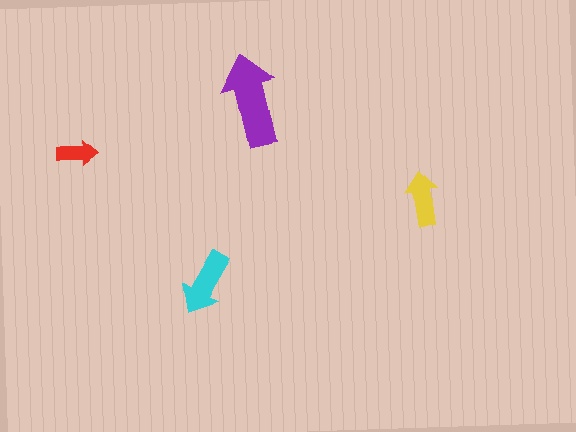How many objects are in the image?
There are 4 objects in the image.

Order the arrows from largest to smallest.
the purple one, the cyan one, the yellow one, the red one.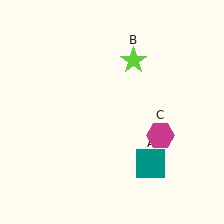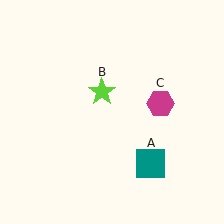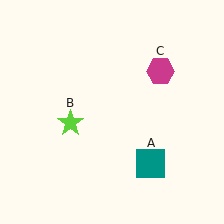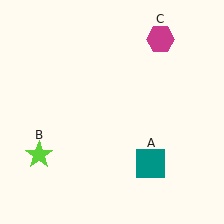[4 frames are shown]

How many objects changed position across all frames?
2 objects changed position: lime star (object B), magenta hexagon (object C).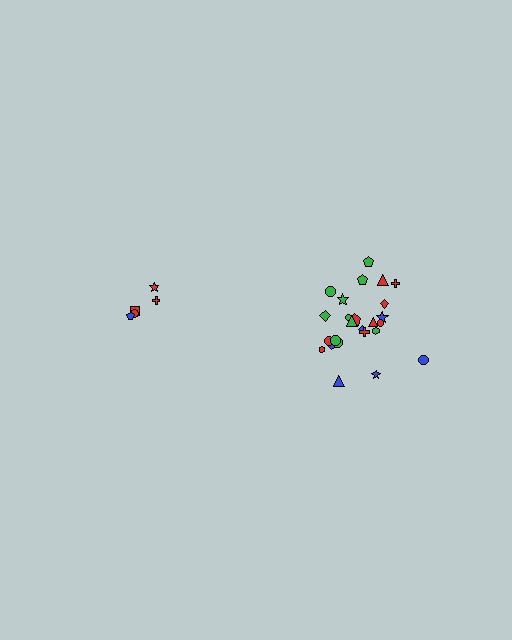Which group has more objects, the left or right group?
The right group.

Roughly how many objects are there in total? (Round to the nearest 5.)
Roughly 30 objects in total.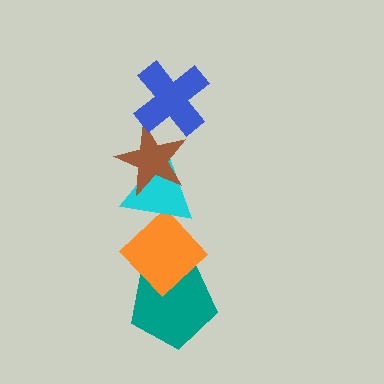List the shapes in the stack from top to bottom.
From top to bottom: the blue cross, the brown star, the cyan triangle, the orange diamond, the teal pentagon.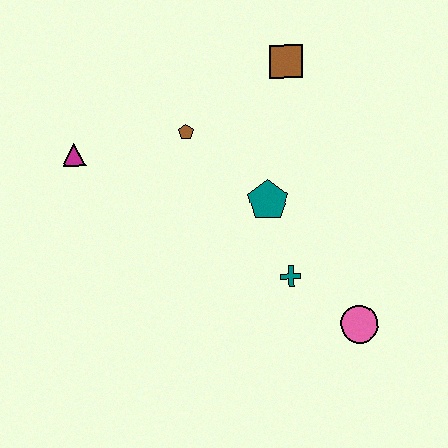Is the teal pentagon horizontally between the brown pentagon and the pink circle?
Yes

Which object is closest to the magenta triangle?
The brown pentagon is closest to the magenta triangle.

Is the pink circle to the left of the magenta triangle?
No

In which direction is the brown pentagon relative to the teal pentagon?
The brown pentagon is to the left of the teal pentagon.